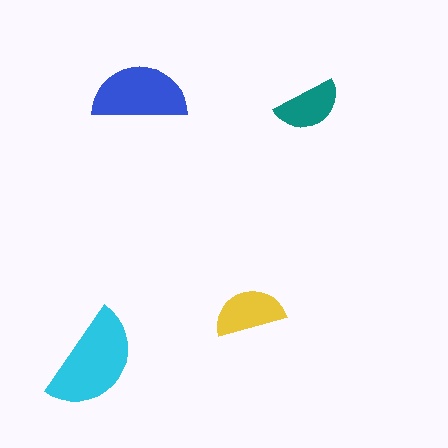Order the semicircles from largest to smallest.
the cyan one, the blue one, the yellow one, the teal one.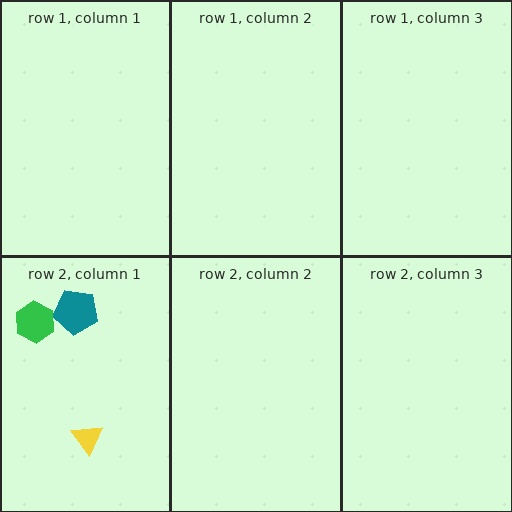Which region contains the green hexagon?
The row 2, column 1 region.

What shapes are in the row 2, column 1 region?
The teal pentagon, the yellow triangle, the green hexagon.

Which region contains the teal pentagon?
The row 2, column 1 region.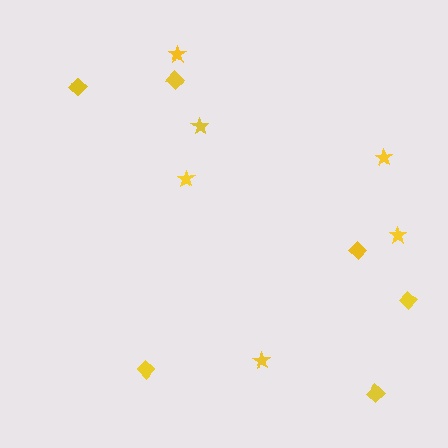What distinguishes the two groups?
There are 2 groups: one group of stars (6) and one group of diamonds (6).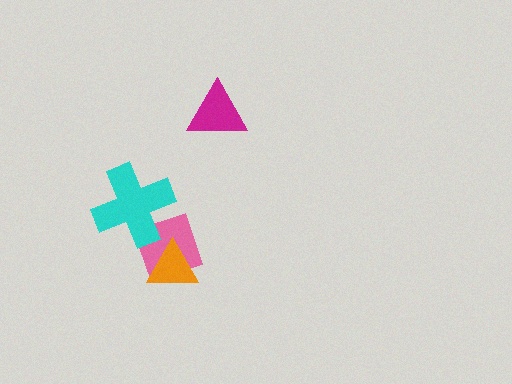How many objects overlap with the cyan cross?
1 object overlaps with the cyan cross.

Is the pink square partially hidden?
Yes, it is partially covered by another shape.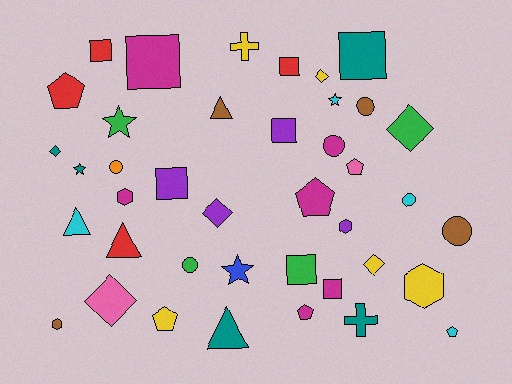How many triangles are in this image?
There are 4 triangles.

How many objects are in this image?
There are 40 objects.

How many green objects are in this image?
There are 4 green objects.